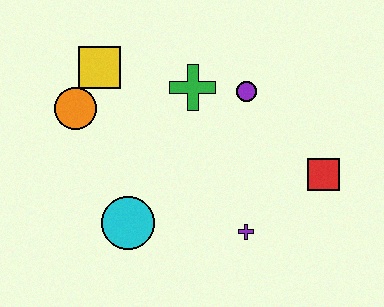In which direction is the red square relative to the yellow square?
The red square is to the right of the yellow square.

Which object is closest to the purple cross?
The red square is closest to the purple cross.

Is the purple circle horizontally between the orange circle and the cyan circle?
No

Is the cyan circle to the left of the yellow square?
No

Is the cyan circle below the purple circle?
Yes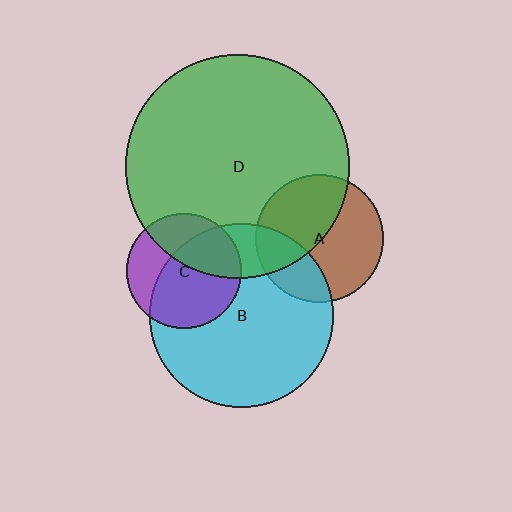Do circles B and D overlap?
Yes.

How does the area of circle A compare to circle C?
Approximately 1.2 times.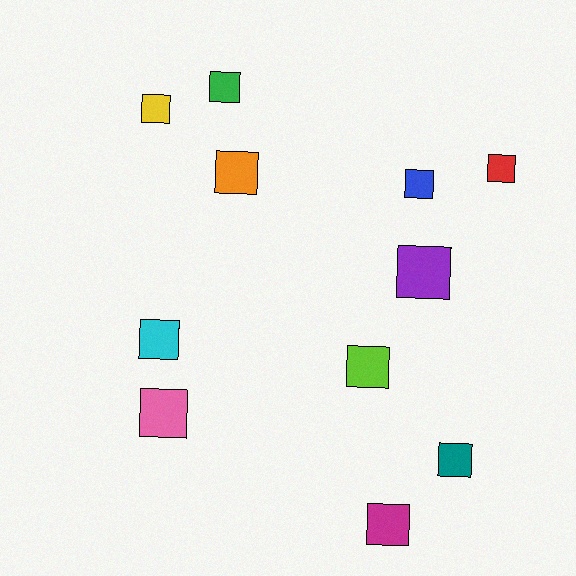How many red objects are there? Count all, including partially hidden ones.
There is 1 red object.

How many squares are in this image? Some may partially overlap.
There are 11 squares.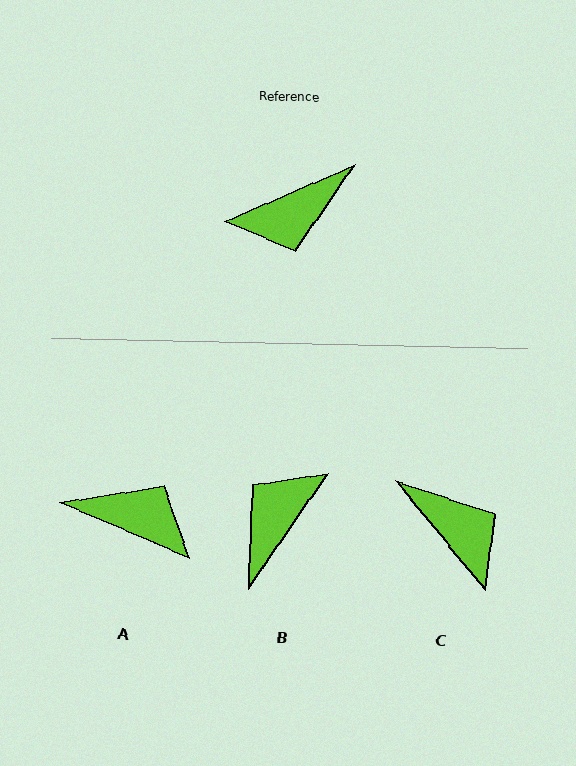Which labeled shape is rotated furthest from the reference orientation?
B, about 148 degrees away.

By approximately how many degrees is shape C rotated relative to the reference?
Approximately 106 degrees counter-clockwise.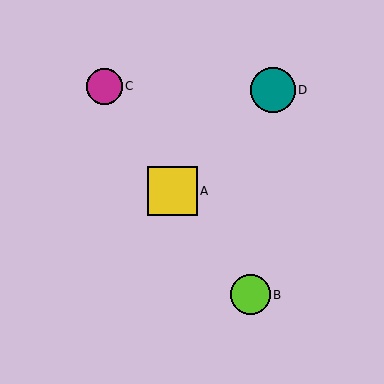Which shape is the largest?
The yellow square (labeled A) is the largest.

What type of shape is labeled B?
Shape B is a lime circle.